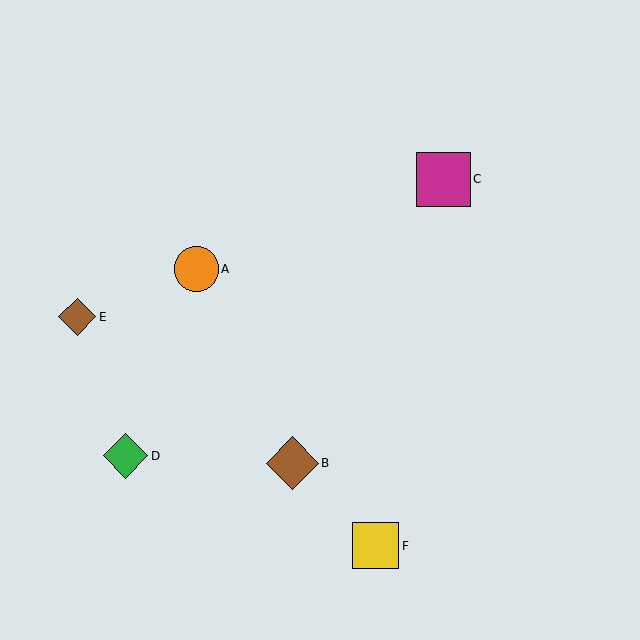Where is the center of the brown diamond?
The center of the brown diamond is at (77, 317).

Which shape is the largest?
The magenta square (labeled C) is the largest.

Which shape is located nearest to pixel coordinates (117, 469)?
The green diamond (labeled D) at (125, 456) is nearest to that location.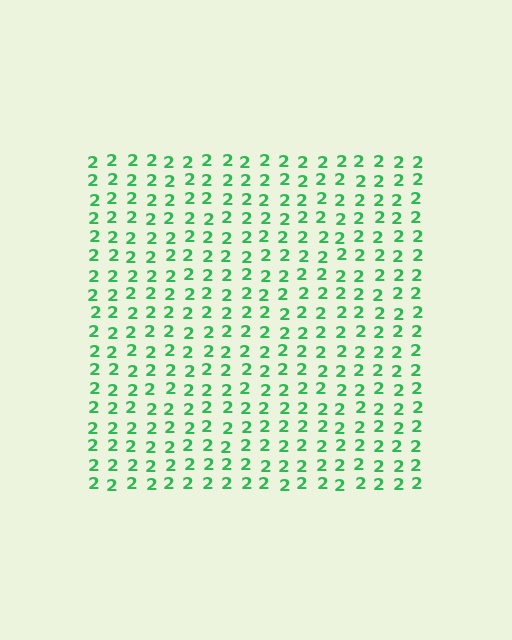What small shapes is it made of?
It is made of small digit 2's.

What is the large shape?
The large shape is a square.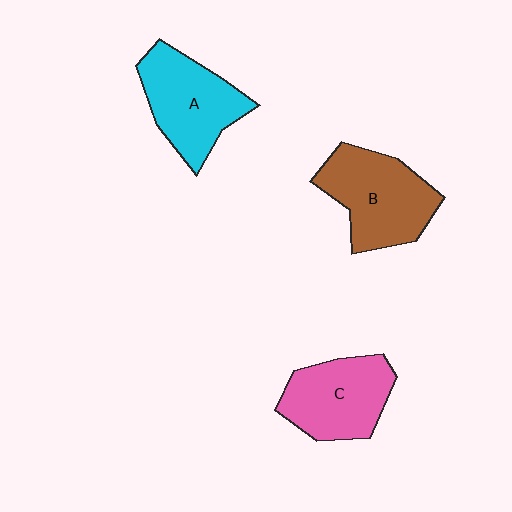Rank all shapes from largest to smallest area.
From largest to smallest: B (brown), A (cyan), C (pink).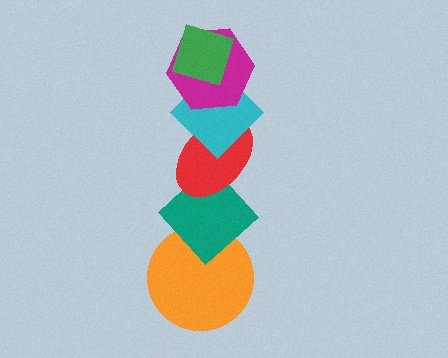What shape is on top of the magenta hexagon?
The green diamond is on top of the magenta hexagon.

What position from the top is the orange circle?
The orange circle is 6th from the top.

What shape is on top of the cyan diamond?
The magenta hexagon is on top of the cyan diamond.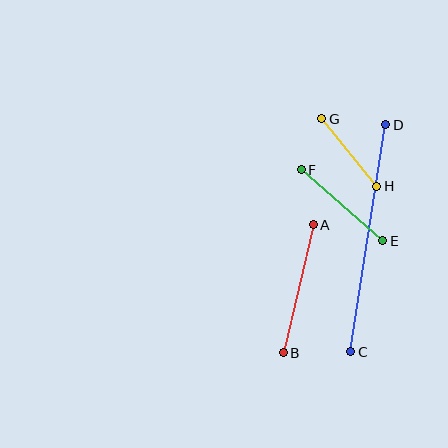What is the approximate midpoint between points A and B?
The midpoint is at approximately (298, 289) pixels.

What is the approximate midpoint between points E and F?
The midpoint is at approximately (342, 205) pixels.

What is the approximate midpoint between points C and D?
The midpoint is at approximately (368, 238) pixels.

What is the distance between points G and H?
The distance is approximately 87 pixels.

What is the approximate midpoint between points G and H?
The midpoint is at approximately (349, 152) pixels.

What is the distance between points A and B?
The distance is approximately 131 pixels.